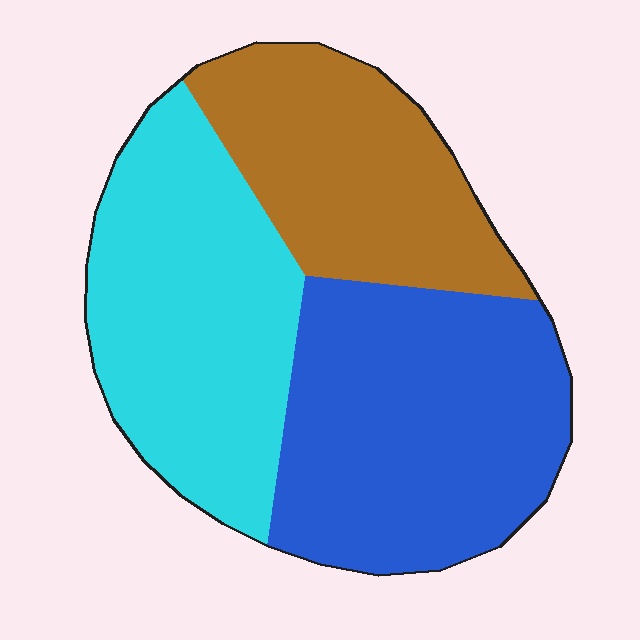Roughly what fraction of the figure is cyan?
Cyan covers 35% of the figure.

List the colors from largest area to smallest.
From largest to smallest: blue, cyan, brown.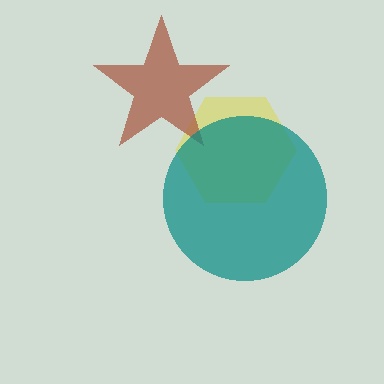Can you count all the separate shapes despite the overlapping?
Yes, there are 3 separate shapes.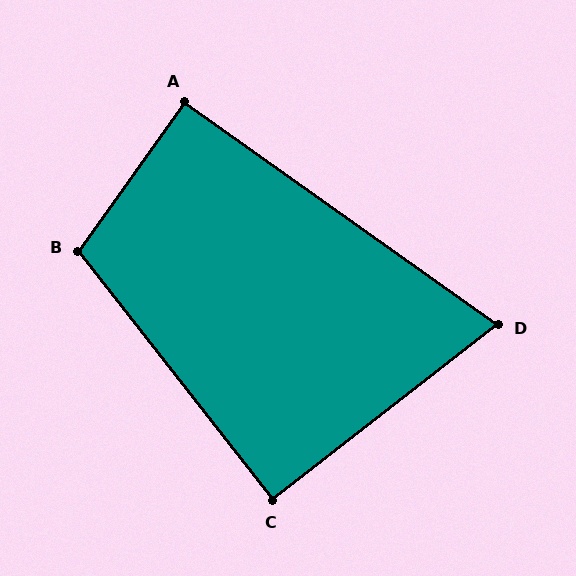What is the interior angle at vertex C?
Approximately 90 degrees (approximately right).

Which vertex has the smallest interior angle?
D, at approximately 73 degrees.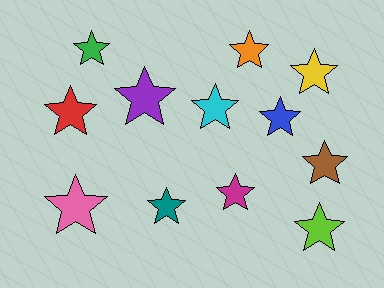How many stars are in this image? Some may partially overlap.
There are 12 stars.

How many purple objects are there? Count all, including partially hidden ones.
There is 1 purple object.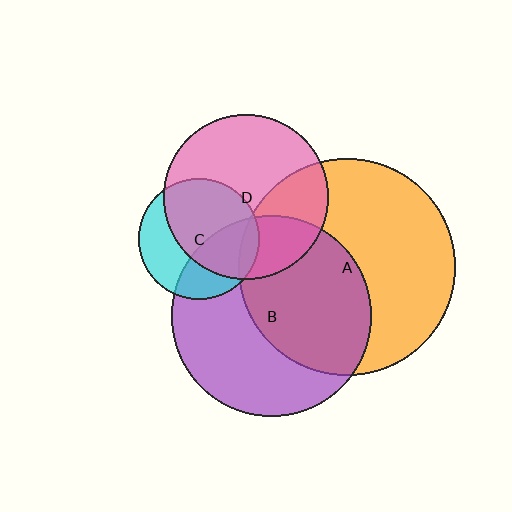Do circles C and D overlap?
Yes.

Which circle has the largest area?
Circle A (orange).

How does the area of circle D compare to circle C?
Approximately 1.8 times.